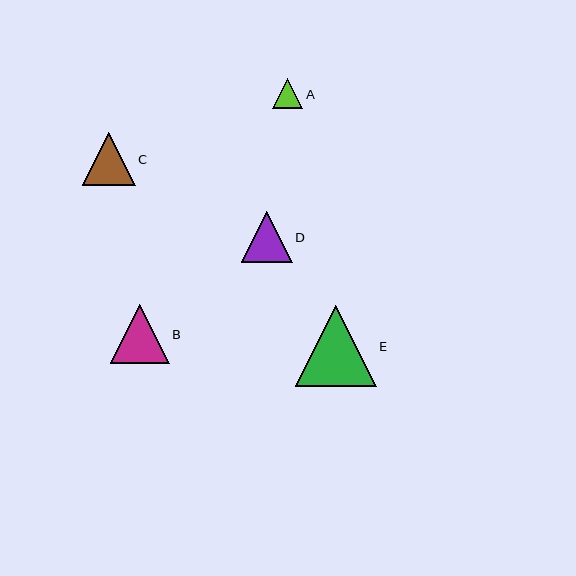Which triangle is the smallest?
Triangle A is the smallest with a size of approximately 30 pixels.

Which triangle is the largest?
Triangle E is the largest with a size of approximately 81 pixels.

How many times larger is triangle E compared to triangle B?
Triangle E is approximately 1.4 times the size of triangle B.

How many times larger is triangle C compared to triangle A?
Triangle C is approximately 1.8 times the size of triangle A.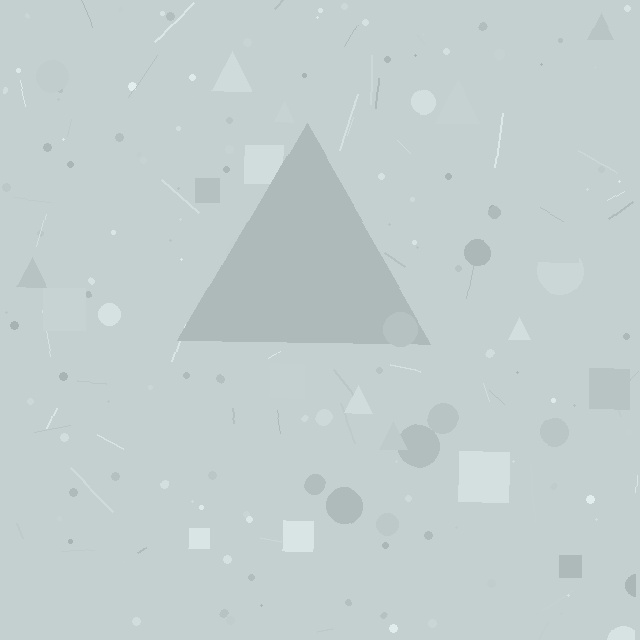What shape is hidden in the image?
A triangle is hidden in the image.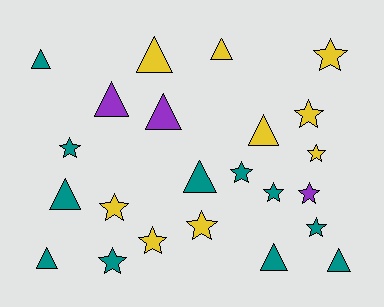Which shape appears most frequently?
Star, with 12 objects.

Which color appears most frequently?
Teal, with 11 objects.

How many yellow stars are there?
There are 6 yellow stars.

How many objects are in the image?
There are 23 objects.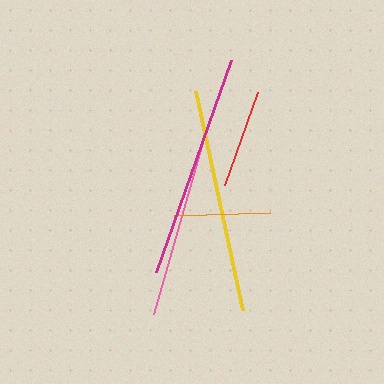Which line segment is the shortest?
The orange line is the shortest at approximately 95 pixels.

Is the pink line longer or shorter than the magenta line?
The magenta line is longer than the pink line.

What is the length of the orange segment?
The orange segment is approximately 95 pixels long.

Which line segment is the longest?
The magenta line is the longest at approximately 225 pixels.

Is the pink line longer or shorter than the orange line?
The pink line is longer than the orange line.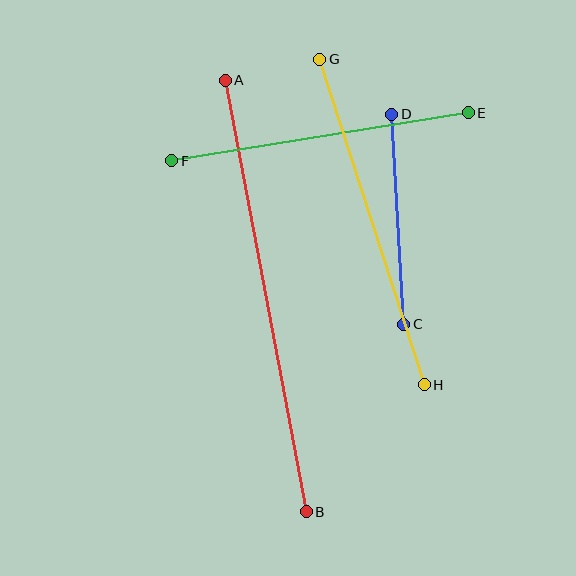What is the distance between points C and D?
The distance is approximately 210 pixels.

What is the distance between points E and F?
The distance is approximately 300 pixels.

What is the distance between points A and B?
The distance is approximately 439 pixels.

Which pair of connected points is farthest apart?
Points A and B are farthest apart.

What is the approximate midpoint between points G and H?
The midpoint is at approximately (372, 222) pixels.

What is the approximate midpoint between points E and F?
The midpoint is at approximately (320, 137) pixels.